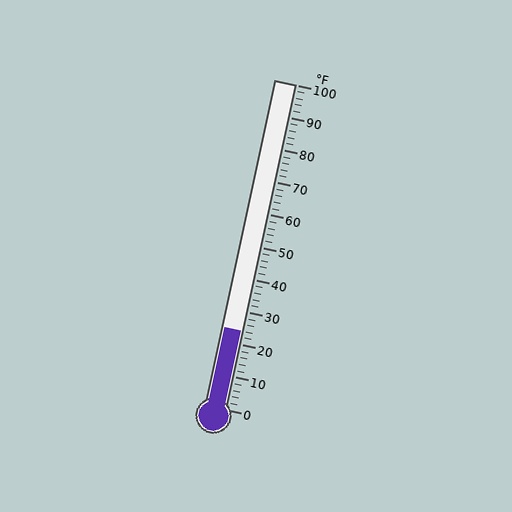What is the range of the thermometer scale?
The thermometer scale ranges from 0°F to 100°F.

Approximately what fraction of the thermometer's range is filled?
The thermometer is filled to approximately 25% of its range.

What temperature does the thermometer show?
The thermometer shows approximately 24°F.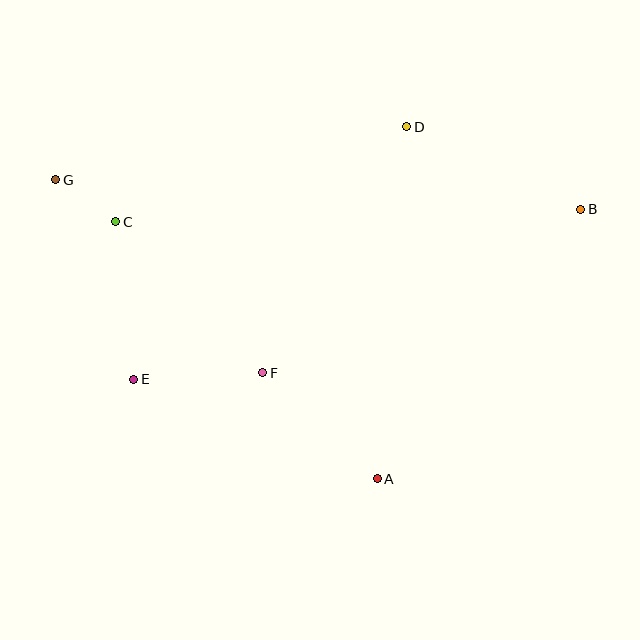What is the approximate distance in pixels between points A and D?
The distance between A and D is approximately 353 pixels.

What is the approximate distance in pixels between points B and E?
The distance between B and E is approximately 478 pixels.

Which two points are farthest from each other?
Points B and G are farthest from each other.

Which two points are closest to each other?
Points C and G are closest to each other.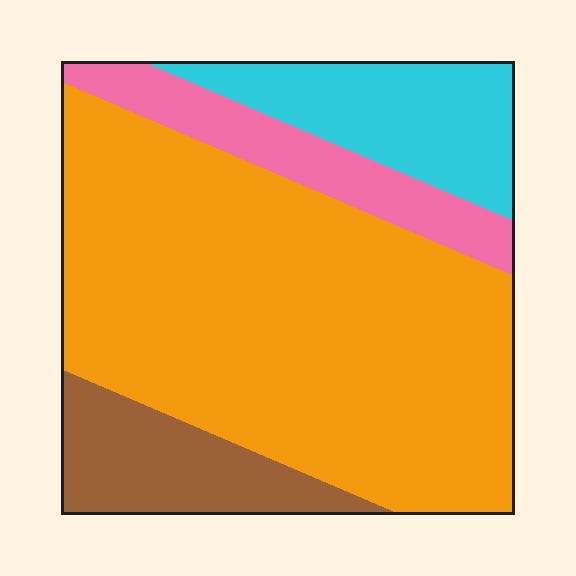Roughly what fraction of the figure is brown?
Brown takes up about one eighth (1/8) of the figure.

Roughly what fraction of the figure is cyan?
Cyan takes up about one eighth (1/8) of the figure.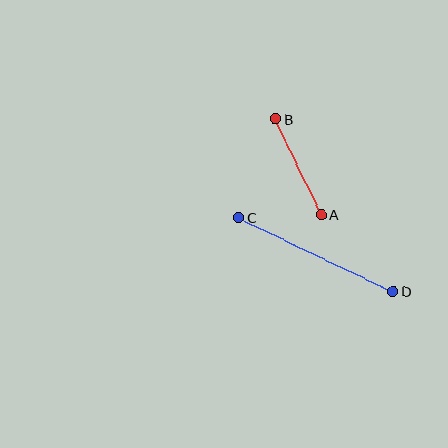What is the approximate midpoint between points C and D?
The midpoint is at approximately (316, 255) pixels.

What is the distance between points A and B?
The distance is approximately 106 pixels.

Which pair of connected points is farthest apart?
Points C and D are farthest apart.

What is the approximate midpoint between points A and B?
The midpoint is at approximately (299, 167) pixels.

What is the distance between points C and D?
The distance is approximately 171 pixels.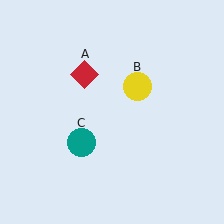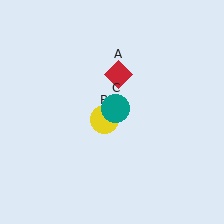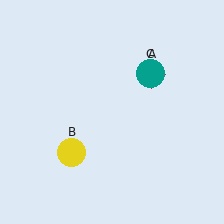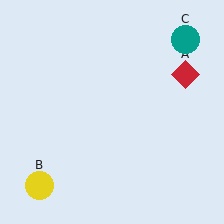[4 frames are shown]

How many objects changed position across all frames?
3 objects changed position: red diamond (object A), yellow circle (object B), teal circle (object C).